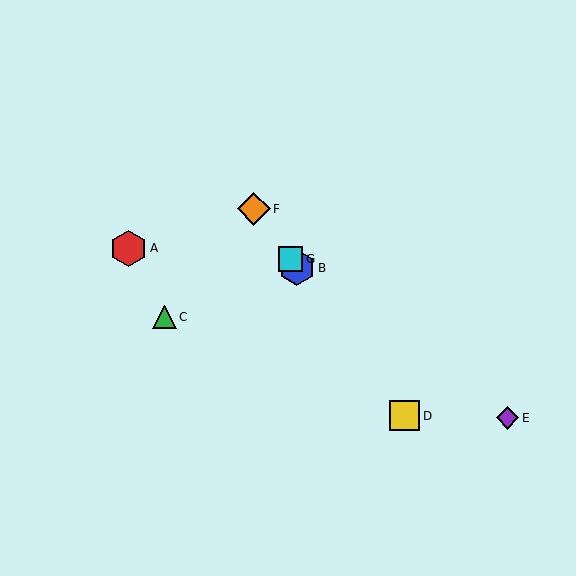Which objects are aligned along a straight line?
Objects B, D, F, G are aligned along a straight line.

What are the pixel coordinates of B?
Object B is at (297, 268).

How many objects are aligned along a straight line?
4 objects (B, D, F, G) are aligned along a straight line.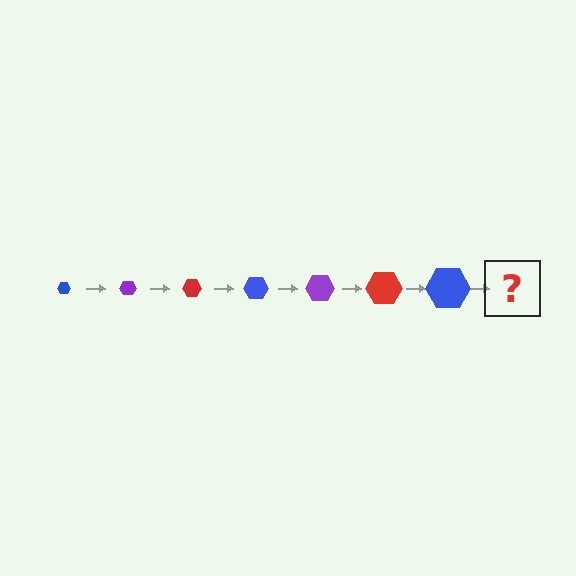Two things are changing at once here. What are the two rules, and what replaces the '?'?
The two rules are that the hexagon grows larger each step and the color cycles through blue, purple, and red. The '?' should be a purple hexagon, larger than the previous one.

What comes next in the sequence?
The next element should be a purple hexagon, larger than the previous one.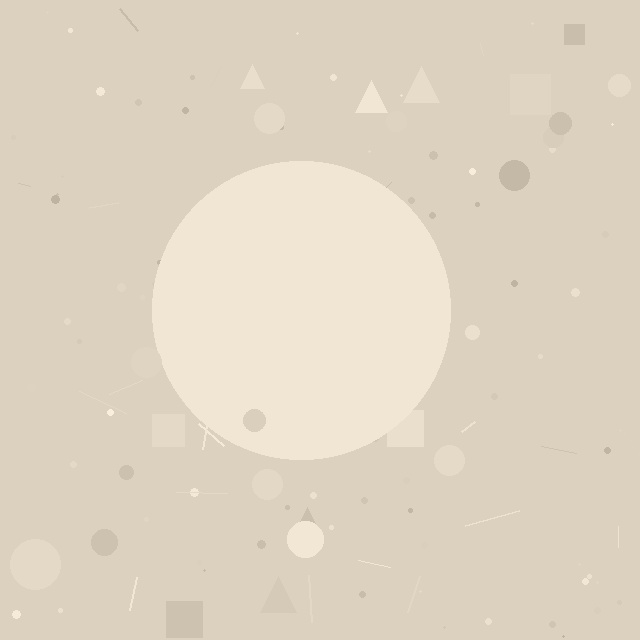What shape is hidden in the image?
A circle is hidden in the image.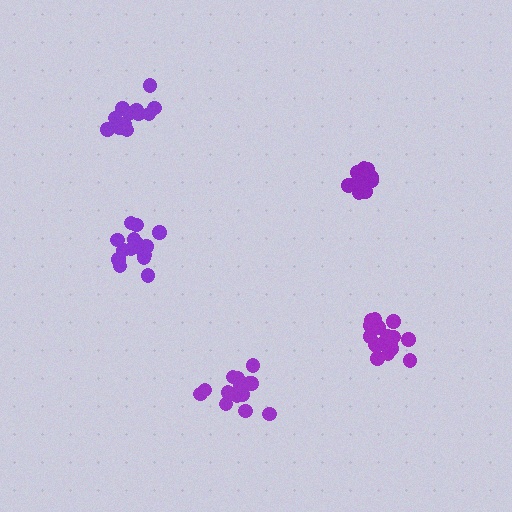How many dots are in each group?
Group 1: 13 dots, Group 2: 16 dots, Group 3: 15 dots, Group 4: 18 dots, Group 5: 14 dots (76 total).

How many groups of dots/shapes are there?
There are 5 groups.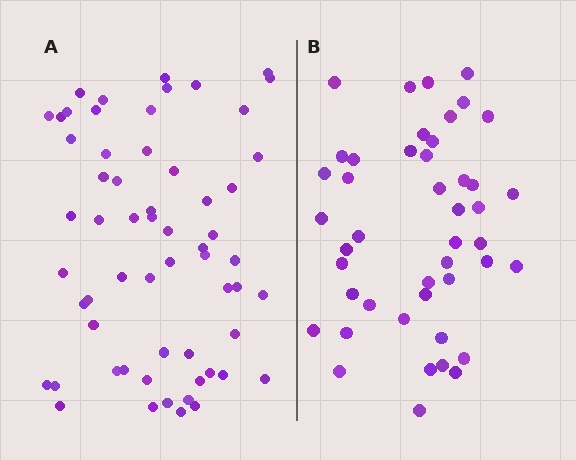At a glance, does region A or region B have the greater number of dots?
Region A (the left region) has more dots.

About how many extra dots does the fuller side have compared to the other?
Region A has approximately 15 more dots than region B.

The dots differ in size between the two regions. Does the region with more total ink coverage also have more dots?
No. Region B has more total ink coverage because its dots are larger, but region A actually contains more individual dots. Total area can be misleading — the number of items is what matters here.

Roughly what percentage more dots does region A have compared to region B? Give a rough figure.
About 35% more.